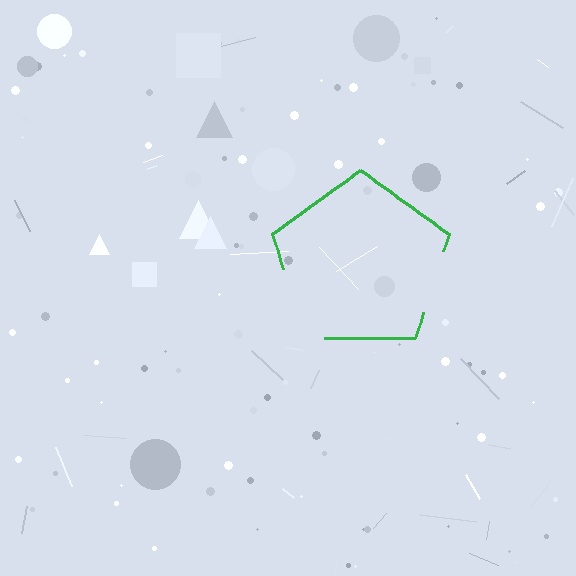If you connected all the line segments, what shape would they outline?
They would outline a pentagon.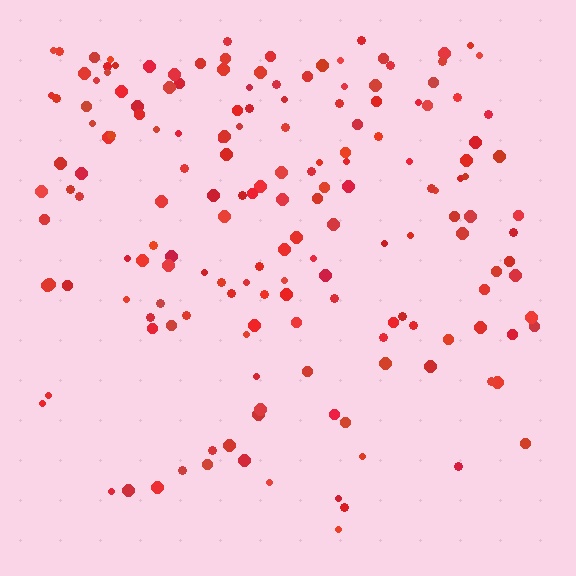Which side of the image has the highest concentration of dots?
The top.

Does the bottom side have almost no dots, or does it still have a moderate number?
Still a moderate number, just noticeably fewer than the top.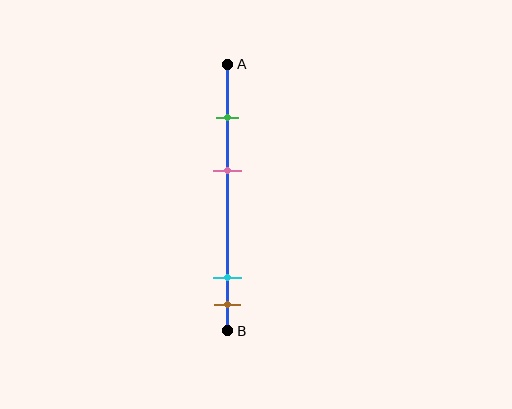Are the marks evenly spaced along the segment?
No, the marks are not evenly spaced.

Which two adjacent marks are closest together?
The cyan and brown marks are the closest adjacent pair.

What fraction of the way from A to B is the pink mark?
The pink mark is approximately 40% (0.4) of the way from A to B.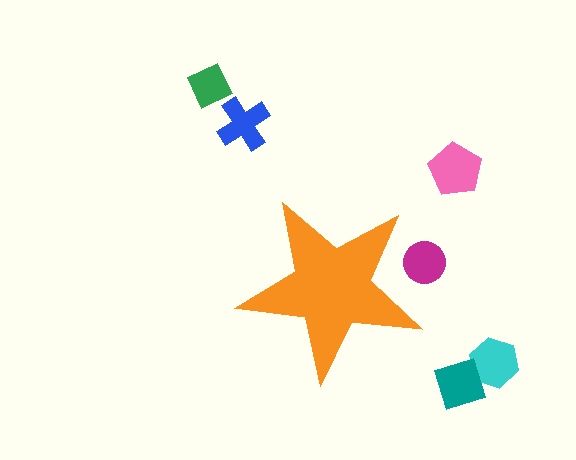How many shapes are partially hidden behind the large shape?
1 shape is partially hidden.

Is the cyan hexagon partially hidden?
No, the cyan hexagon is fully visible.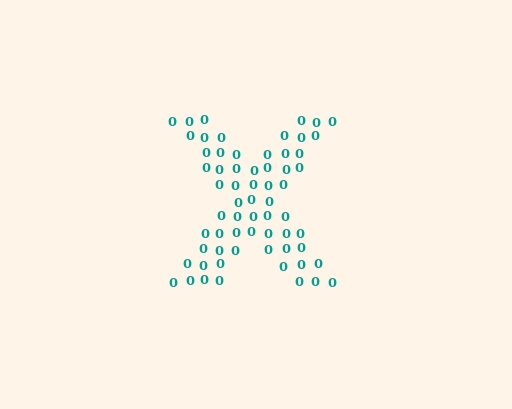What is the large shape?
The large shape is the letter X.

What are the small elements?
The small elements are digit 0's.